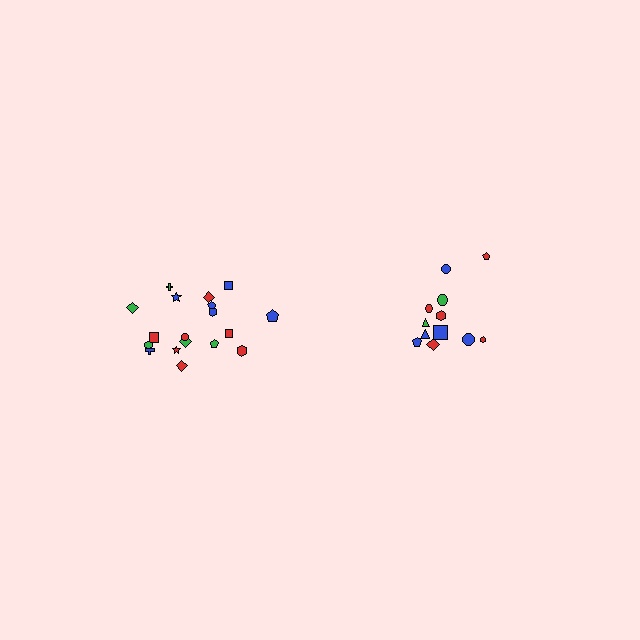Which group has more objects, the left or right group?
The left group.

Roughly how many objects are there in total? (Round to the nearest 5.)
Roughly 30 objects in total.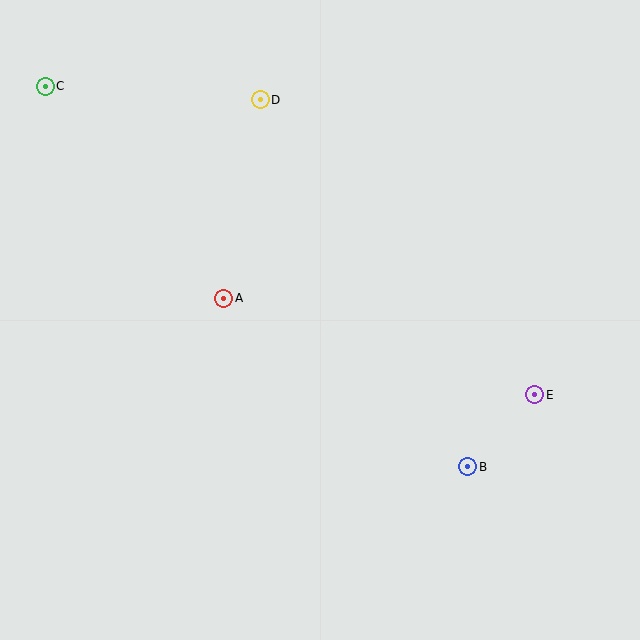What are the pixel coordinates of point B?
Point B is at (468, 467).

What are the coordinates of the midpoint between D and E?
The midpoint between D and E is at (398, 247).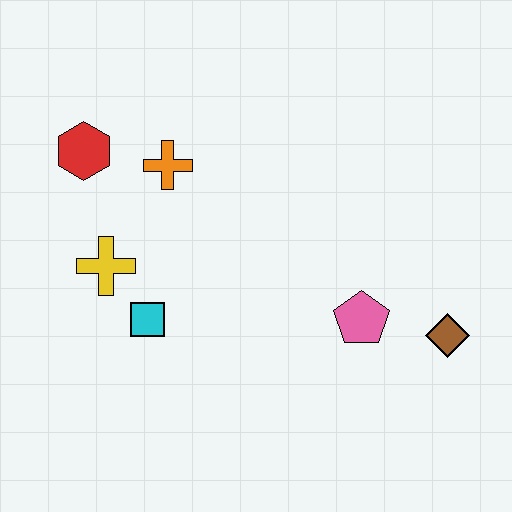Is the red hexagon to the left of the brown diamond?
Yes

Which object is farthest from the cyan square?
The brown diamond is farthest from the cyan square.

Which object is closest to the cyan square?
The yellow cross is closest to the cyan square.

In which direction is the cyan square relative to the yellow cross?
The cyan square is below the yellow cross.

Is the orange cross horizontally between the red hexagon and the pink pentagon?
Yes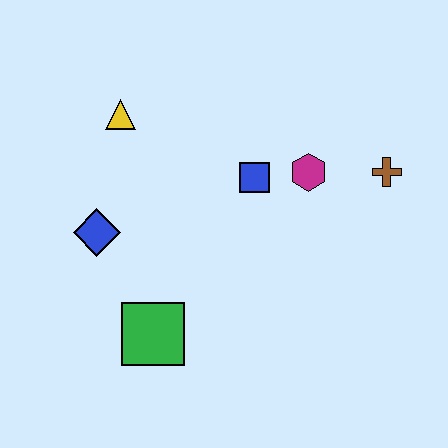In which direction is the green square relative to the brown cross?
The green square is to the left of the brown cross.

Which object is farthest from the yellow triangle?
The brown cross is farthest from the yellow triangle.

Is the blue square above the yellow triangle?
No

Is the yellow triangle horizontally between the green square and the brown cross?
No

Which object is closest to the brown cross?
The magenta hexagon is closest to the brown cross.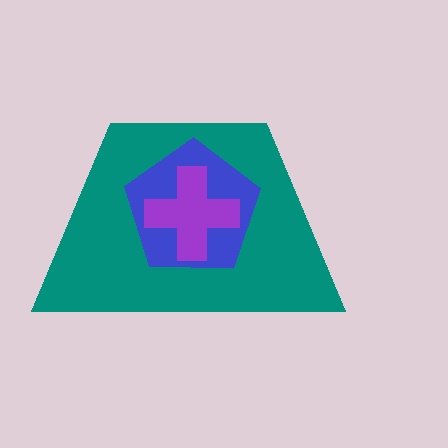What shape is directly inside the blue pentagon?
The purple cross.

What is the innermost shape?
The purple cross.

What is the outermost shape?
The teal trapezoid.